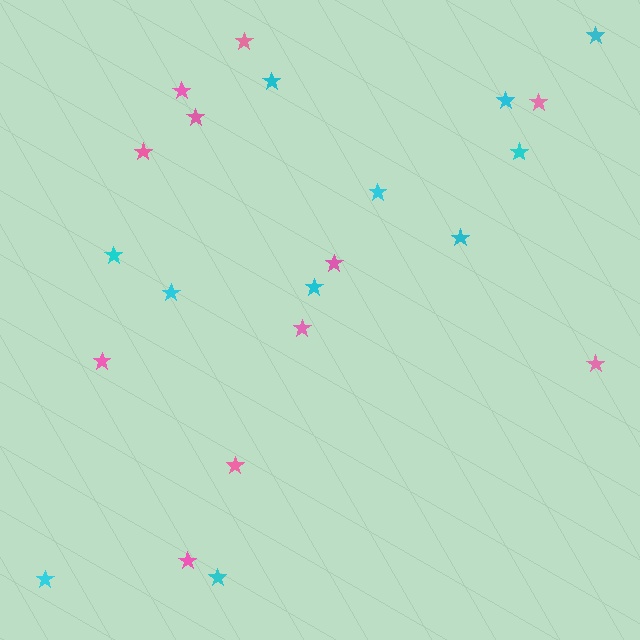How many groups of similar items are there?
There are 2 groups: one group of pink stars (11) and one group of cyan stars (11).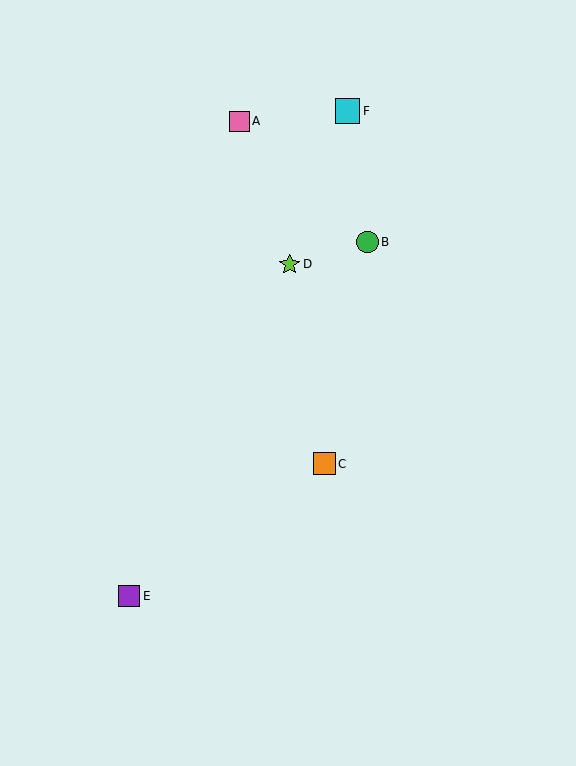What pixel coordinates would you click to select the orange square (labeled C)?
Click at (324, 464) to select the orange square C.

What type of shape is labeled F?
Shape F is a cyan square.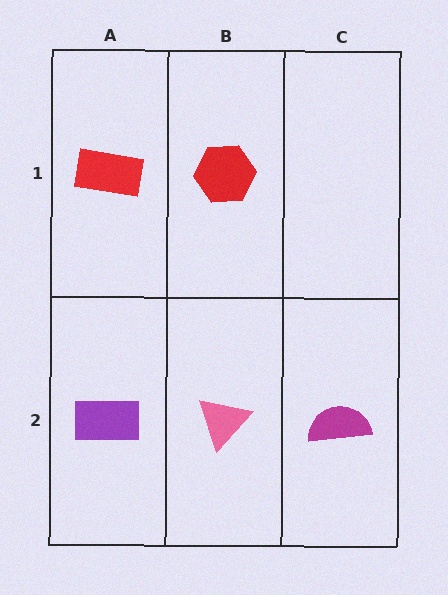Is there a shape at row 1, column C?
No, that cell is empty.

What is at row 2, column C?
A magenta semicircle.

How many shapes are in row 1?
2 shapes.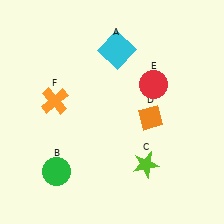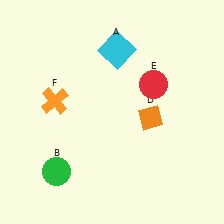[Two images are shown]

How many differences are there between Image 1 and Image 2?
There is 1 difference between the two images.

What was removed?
The lime star (C) was removed in Image 2.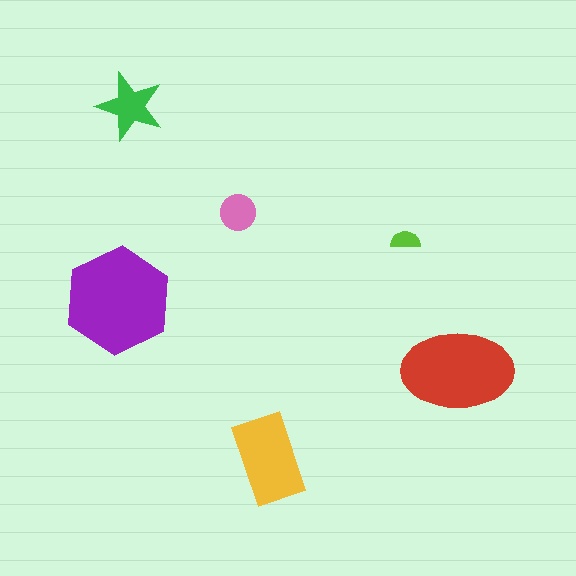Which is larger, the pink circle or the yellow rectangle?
The yellow rectangle.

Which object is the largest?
The purple hexagon.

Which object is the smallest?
The lime semicircle.